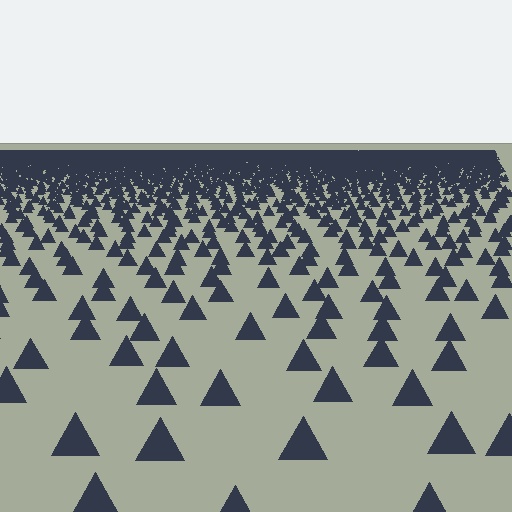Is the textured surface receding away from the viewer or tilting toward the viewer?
The surface is receding away from the viewer. Texture elements get smaller and denser toward the top.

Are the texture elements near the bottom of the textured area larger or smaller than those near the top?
Larger. Near the bottom, elements are closer to the viewer and appear at a bigger on-screen size.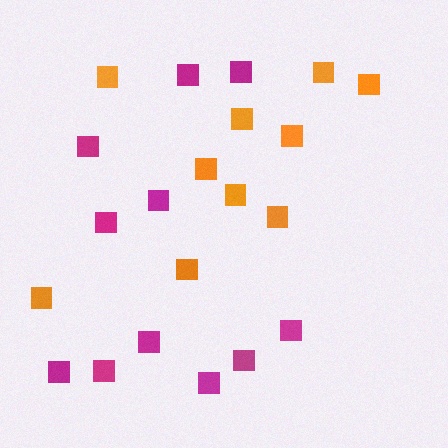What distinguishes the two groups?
There are 2 groups: one group of orange squares (10) and one group of magenta squares (11).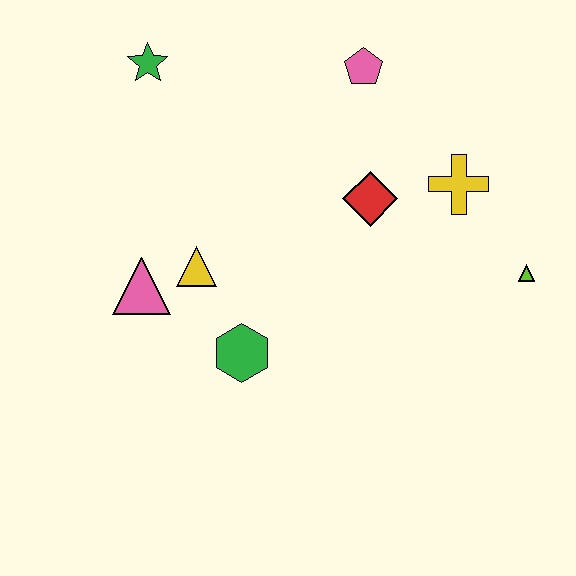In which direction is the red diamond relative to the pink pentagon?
The red diamond is below the pink pentagon.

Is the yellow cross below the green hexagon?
No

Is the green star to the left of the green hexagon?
Yes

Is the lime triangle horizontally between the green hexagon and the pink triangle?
No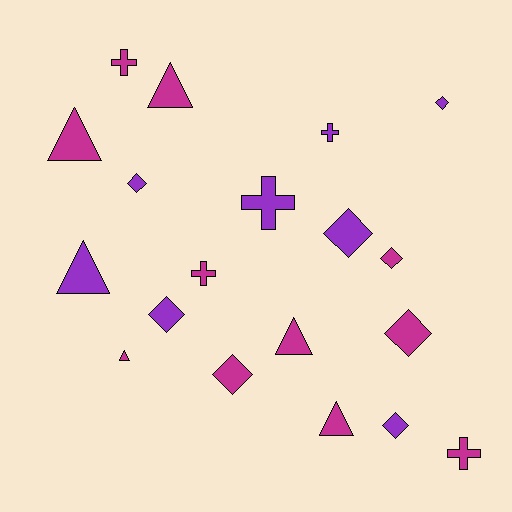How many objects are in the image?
There are 19 objects.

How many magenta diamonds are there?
There are 3 magenta diamonds.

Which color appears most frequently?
Magenta, with 11 objects.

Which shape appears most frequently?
Diamond, with 8 objects.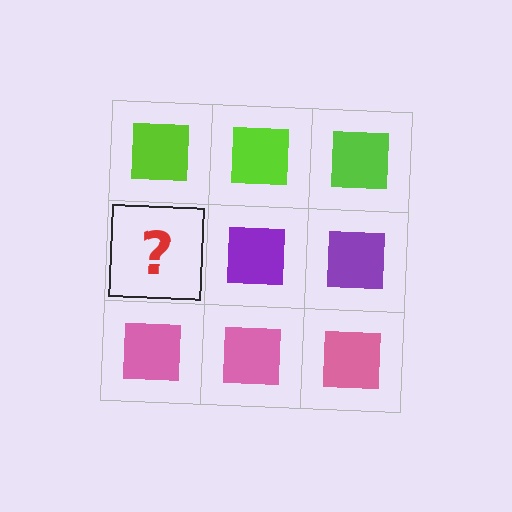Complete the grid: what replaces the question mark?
The question mark should be replaced with a purple square.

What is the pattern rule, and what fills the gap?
The rule is that each row has a consistent color. The gap should be filled with a purple square.